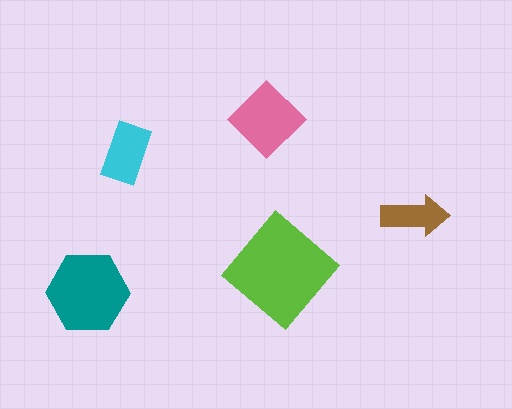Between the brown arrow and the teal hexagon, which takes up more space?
The teal hexagon.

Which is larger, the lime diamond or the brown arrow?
The lime diamond.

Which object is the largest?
The lime diamond.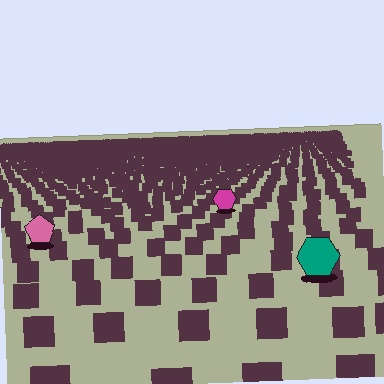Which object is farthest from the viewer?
The magenta hexagon is farthest from the viewer. It appears smaller and the ground texture around it is denser.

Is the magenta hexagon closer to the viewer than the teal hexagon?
No. The teal hexagon is closer — you can tell from the texture gradient: the ground texture is coarser near it.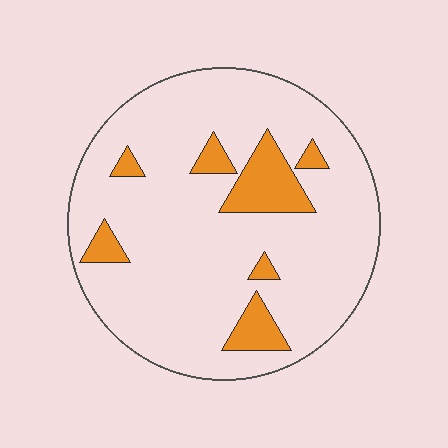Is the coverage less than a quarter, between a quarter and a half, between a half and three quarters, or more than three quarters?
Less than a quarter.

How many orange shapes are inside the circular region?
7.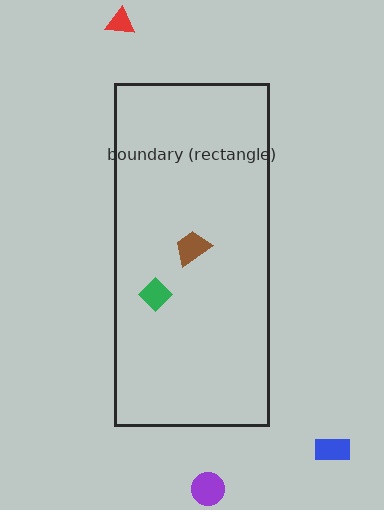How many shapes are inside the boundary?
2 inside, 3 outside.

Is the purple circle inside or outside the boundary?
Outside.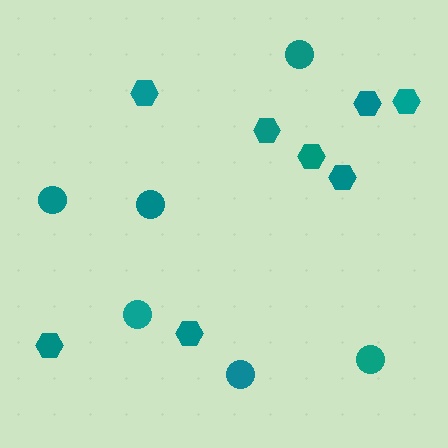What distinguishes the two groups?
There are 2 groups: one group of circles (6) and one group of hexagons (8).